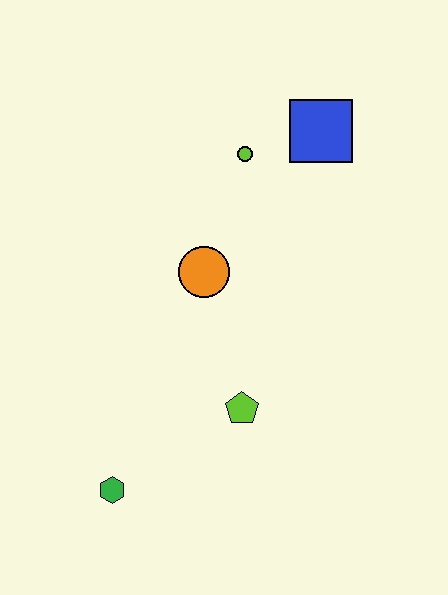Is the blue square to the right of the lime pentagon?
Yes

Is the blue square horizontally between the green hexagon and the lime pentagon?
No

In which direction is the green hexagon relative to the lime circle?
The green hexagon is below the lime circle.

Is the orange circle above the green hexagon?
Yes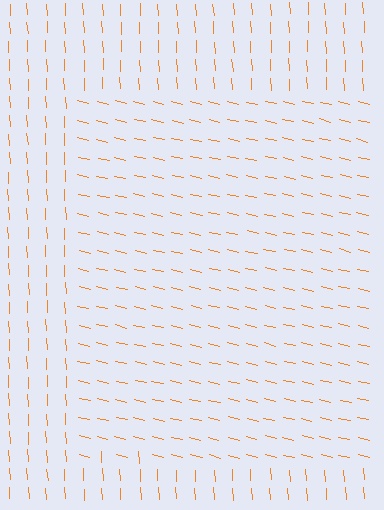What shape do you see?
I see a rectangle.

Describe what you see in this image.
The image is filled with small orange line segments. A rectangle region in the image has lines oriented differently from the surrounding lines, creating a visible texture boundary.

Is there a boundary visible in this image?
Yes, there is a texture boundary formed by a change in line orientation.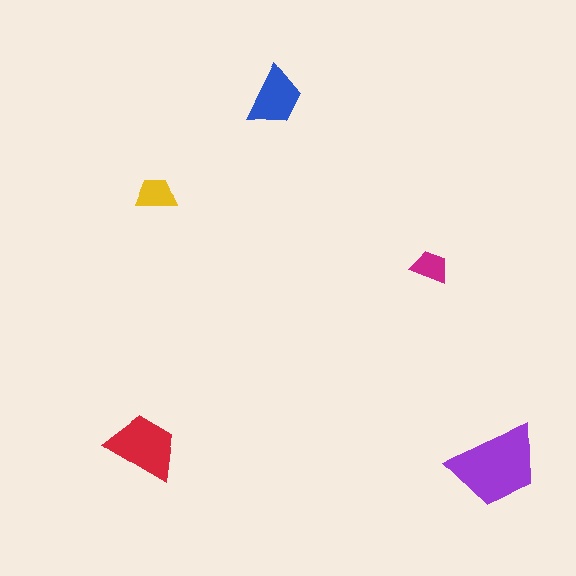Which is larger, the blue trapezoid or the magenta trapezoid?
The blue one.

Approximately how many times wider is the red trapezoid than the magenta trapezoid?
About 2 times wider.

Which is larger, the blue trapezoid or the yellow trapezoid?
The blue one.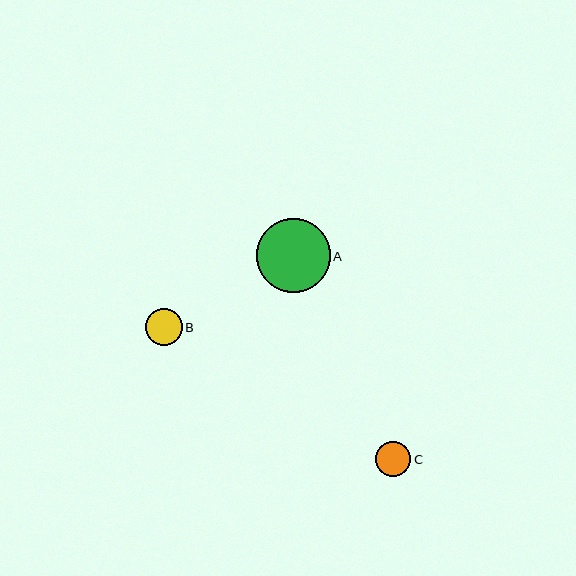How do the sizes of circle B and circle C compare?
Circle B and circle C are approximately the same size.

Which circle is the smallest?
Circle C is the smallest with a size of approximately 35 pixels.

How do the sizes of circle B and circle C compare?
Circle B and circle C are approximately the same size.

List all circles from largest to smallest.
From largest to smallest: A, B, C.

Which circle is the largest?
Circle A is the largest with a size of approximately 74 pixels.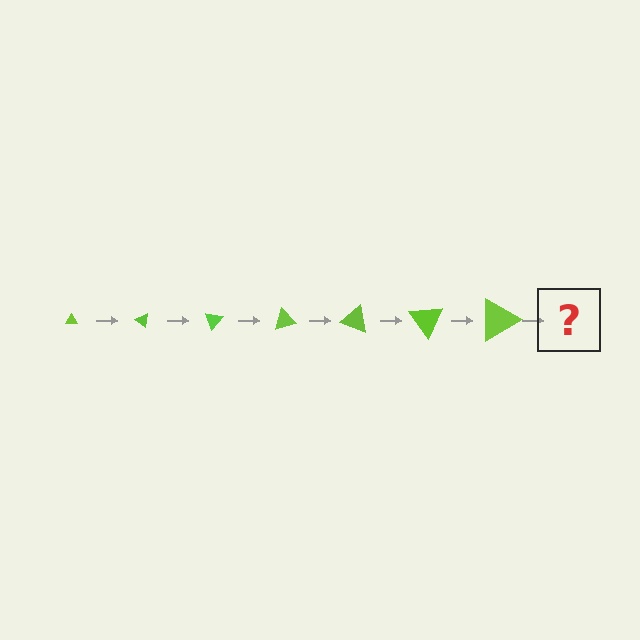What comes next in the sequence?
The next element should be a triangle, larger than the previous one and rotated 245 degrees from the start.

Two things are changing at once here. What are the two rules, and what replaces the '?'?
The two rules are that the triangle grows larger each step and it rotates 35 degrees each step. The '?' should be a triangle, larger than the previous one and rotated 245 degrees from the start.